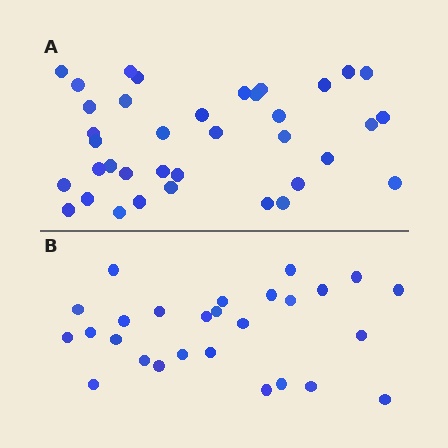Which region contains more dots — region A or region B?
Region A (the top region) has more dots.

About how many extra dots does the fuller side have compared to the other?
Region A has roughly 10 or so more dots than region B.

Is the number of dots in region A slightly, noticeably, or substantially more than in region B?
Region A has noticeably more, but not dramatically so. The ratio is roughly 1.4 to 1.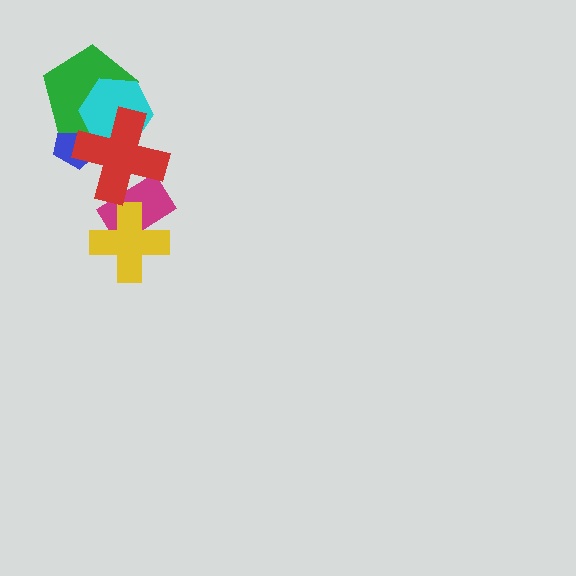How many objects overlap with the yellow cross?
1 object overlaps with the yellow cross.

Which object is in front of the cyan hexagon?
The red cross is in front of the cyan hexagon.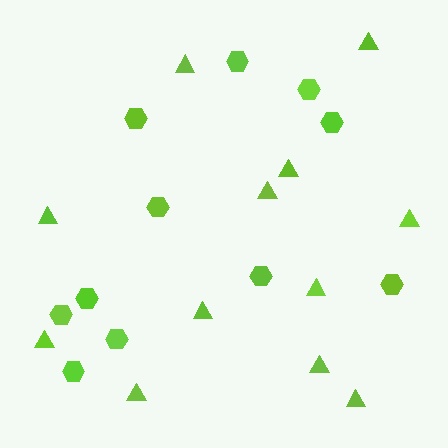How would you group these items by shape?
There are 2 groups: one group of triangles (12) and one group of hexagons (11).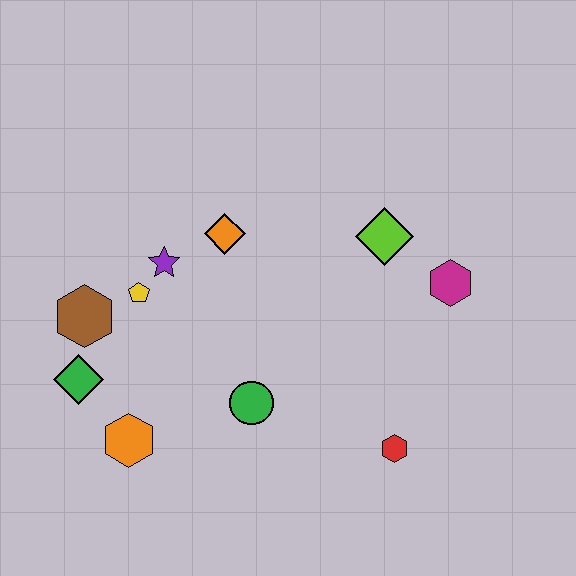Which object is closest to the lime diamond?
The magenta hexagon is closest to the lime diamond.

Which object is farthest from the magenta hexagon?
The green diamond is farthest from the magenta hexagon.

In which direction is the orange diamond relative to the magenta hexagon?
The orange diamond is to the left of the magenta hexagon.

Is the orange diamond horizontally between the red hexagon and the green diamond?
Yes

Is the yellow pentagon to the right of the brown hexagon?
Yes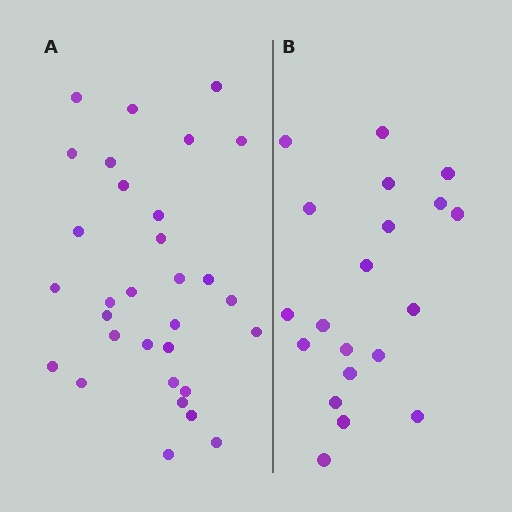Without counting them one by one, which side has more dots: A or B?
Region A (the left region) has more dots.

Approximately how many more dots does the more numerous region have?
Region A has roughly 12 or so more dots than region B.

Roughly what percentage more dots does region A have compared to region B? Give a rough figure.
About 55% more.